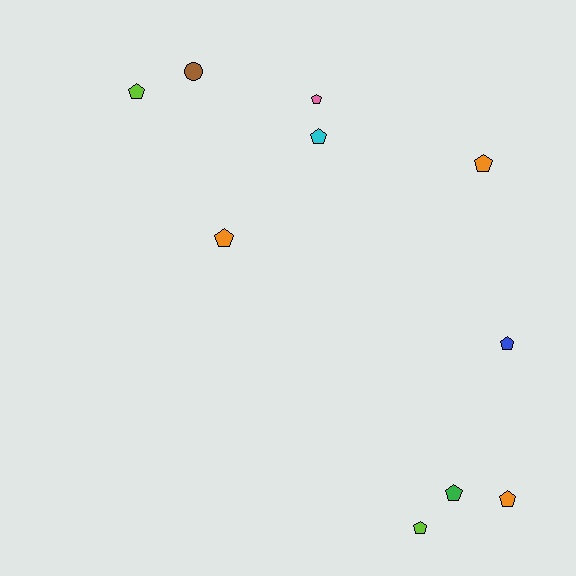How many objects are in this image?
There are 10 objects.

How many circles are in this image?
There is 1 circle.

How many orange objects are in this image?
There are 3 orange objects.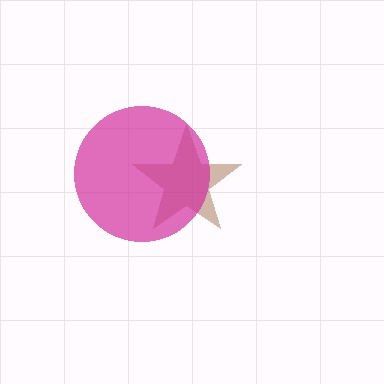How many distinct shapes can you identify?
There are 2 distinct shapes: a brown star, a magenta circle.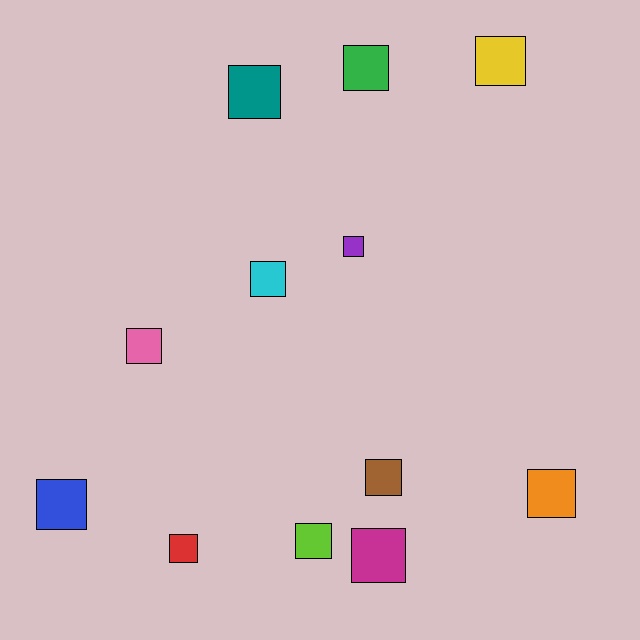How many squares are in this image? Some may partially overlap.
There are 12 squares.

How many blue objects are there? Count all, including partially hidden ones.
There is 1 blue object.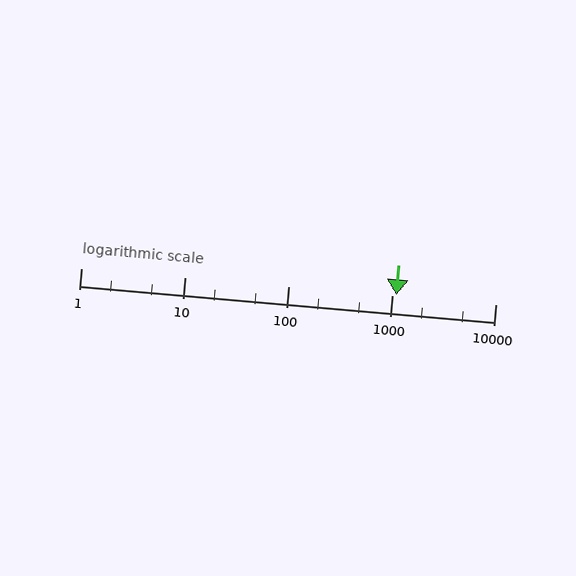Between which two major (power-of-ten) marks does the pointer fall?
The pointer is between 1000 and 10000.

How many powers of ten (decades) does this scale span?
The scale spans 4 decades, from 1 to 10000.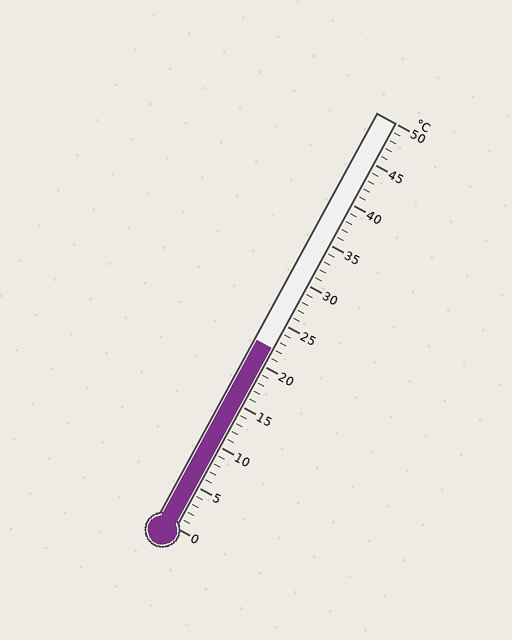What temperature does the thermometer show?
The thermometer shows approximately 22°C.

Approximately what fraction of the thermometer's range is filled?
The thermometer is filled to approximately 45% of its range.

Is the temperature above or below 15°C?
The temperature is above 15°C.